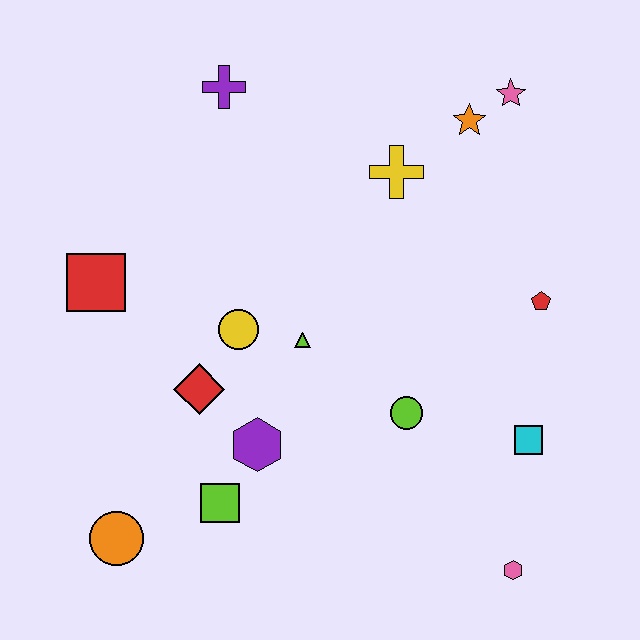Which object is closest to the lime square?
The purple hexagon is closest to the lime square.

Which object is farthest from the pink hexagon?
The purple cross is farthest from the pink hexagon.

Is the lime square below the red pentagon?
Yes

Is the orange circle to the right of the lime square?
No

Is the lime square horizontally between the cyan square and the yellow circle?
No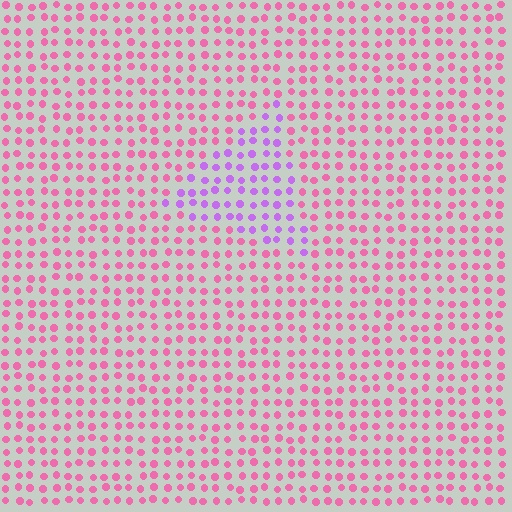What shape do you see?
I see a triangle.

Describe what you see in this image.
The image is filled with small pink elements in a uniform arrangement. A triangle-shaped region is visible where the elements are tinted to a slightly different hue, forming a subtle color boundary.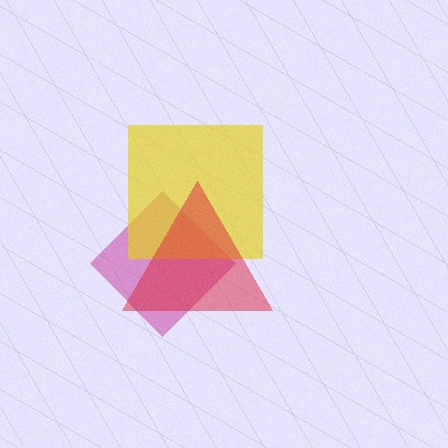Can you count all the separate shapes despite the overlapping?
Yes, there are 3 separate shapes.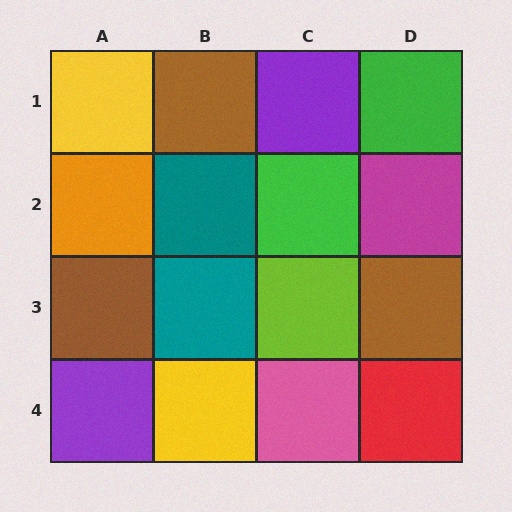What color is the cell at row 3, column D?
Brown.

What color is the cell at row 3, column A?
Brown.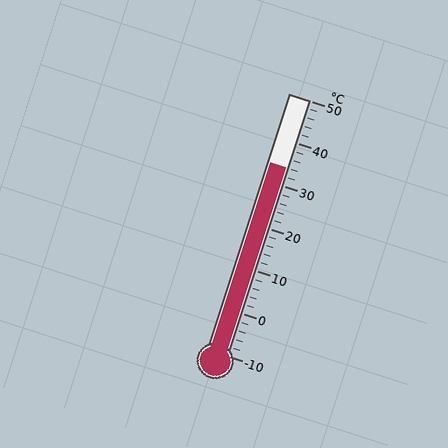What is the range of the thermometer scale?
The thermometer scale ranges from -10°C to 50°C.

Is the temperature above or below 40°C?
The temperature is below 40°C.